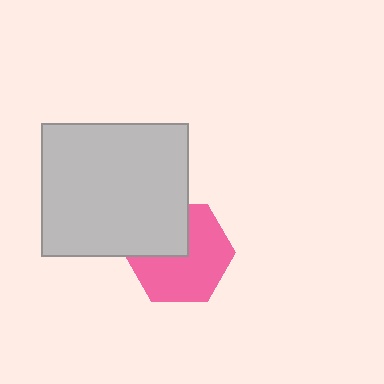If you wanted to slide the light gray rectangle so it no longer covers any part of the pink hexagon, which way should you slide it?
Slide it toward the upper-left — that is the most direct way to separate the two shapes.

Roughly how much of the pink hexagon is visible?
Most of it is visible (roughly 65%).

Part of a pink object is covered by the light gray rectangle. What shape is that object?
It is a hexagon.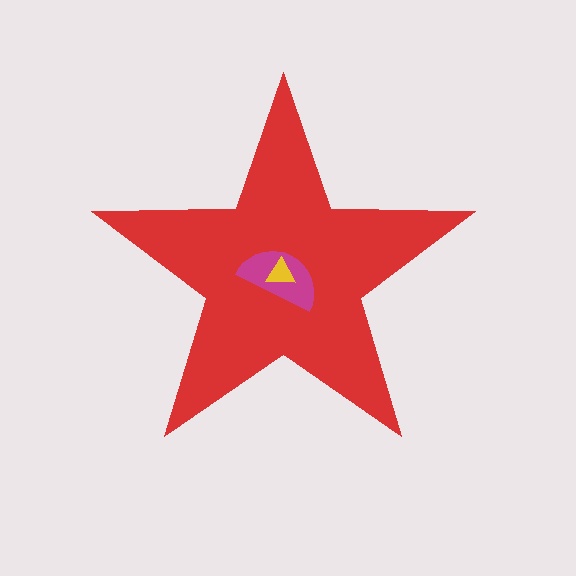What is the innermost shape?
The yellow triangle.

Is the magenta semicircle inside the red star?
Yes.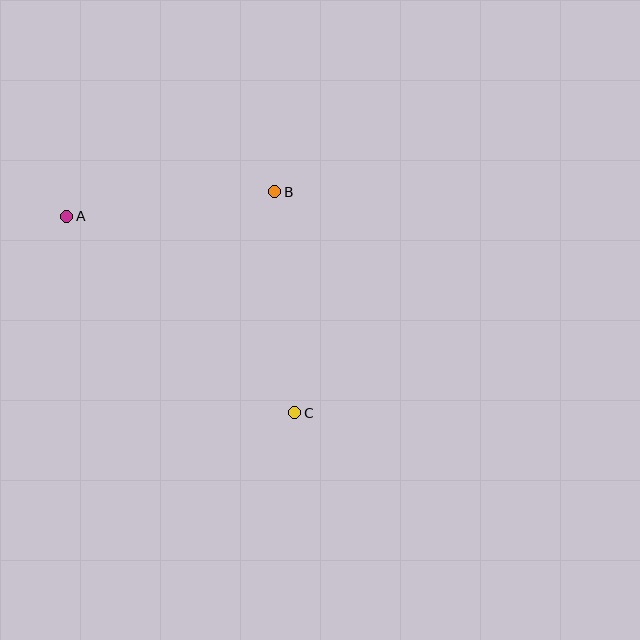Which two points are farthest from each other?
Points A and C are farthest from each other.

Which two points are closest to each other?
Points A and B are closest to each other.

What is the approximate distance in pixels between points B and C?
The distance between B and C is approximately 222 pixels.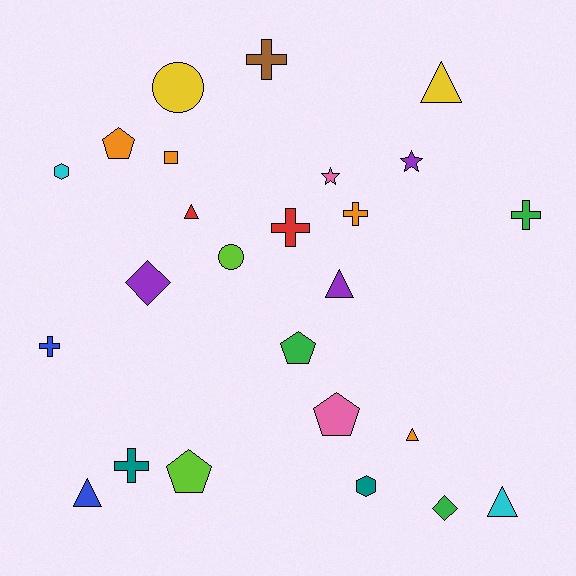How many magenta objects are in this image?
There are no magenta objects.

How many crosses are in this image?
There are 6 crosses.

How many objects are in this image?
There are 25 objects.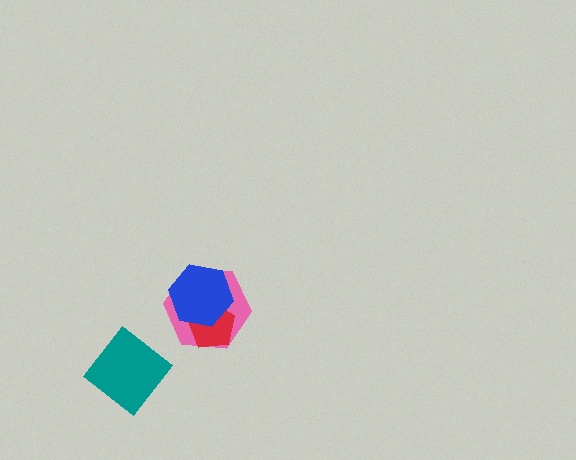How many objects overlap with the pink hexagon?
2 objects overlap with the pink hexagon.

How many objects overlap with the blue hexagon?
2 objects overlap with the blue hexagon.